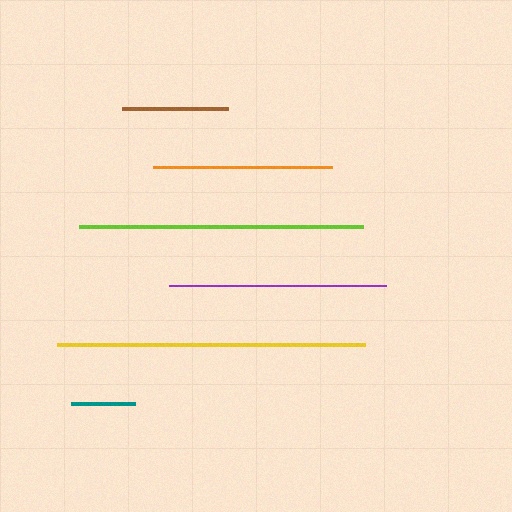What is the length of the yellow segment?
The yellow segment is approximately 307 pixels long.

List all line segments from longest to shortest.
From longest to shortest: yellow, lime, purple, orange, brown, teal.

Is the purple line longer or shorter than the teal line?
The purple line is longer than the teal line.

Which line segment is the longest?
The yellow line is the longest at approximately 307 pixels.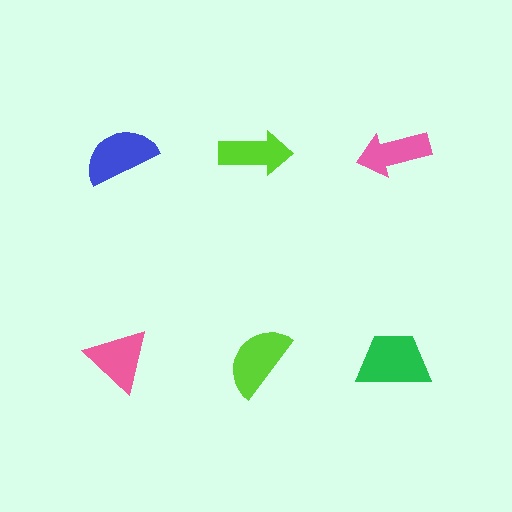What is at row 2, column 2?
A lime semicircle.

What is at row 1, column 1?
A blue semicircle.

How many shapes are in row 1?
3 shapes.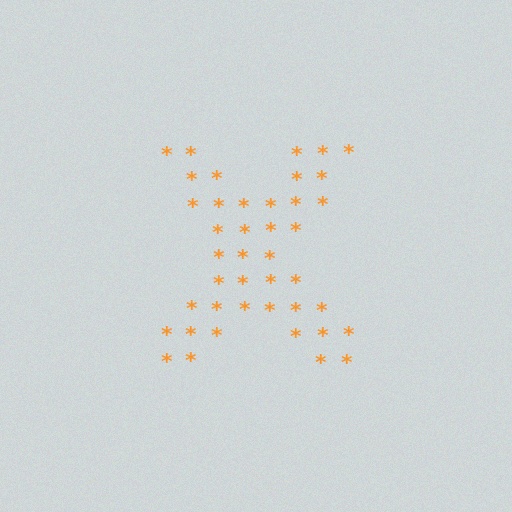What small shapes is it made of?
It is made of small asterisks.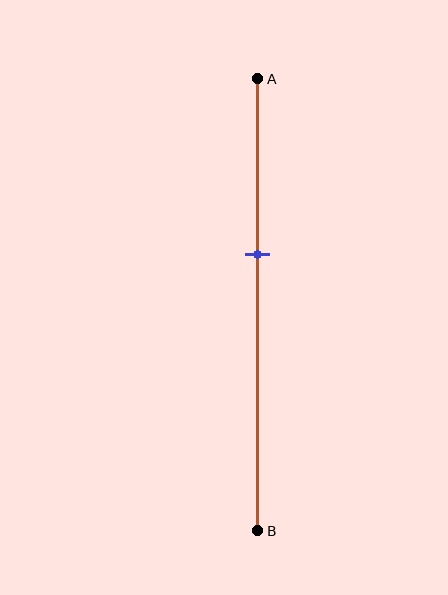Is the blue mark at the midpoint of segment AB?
No, the mark is at about 40% from A, not at the 50% midpoint.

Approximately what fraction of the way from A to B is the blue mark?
The blue mark is approximately 40% of the way from A to B.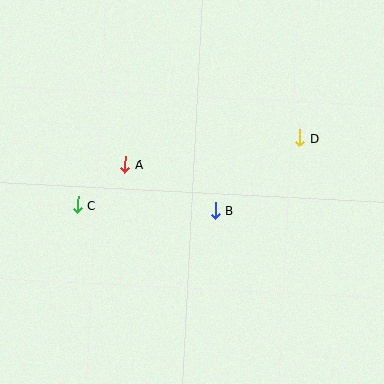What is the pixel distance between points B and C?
The distance between B and C is 138 pixels.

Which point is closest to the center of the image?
Point B at (215, 210) is closest to the center.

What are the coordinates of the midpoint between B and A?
The midpoint between B and A is at (170, 187).